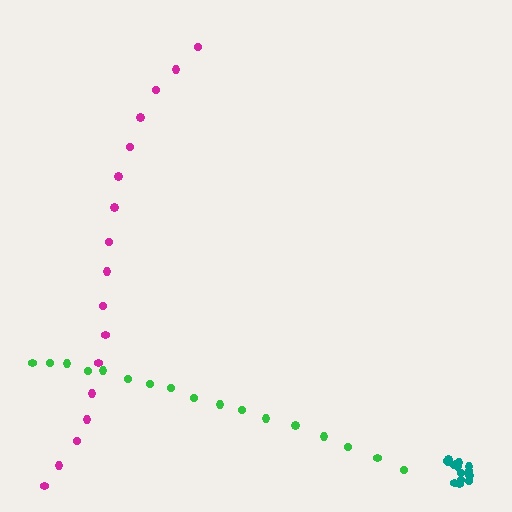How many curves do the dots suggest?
There are 3 distinct paths.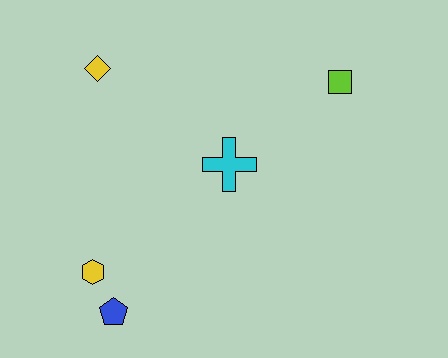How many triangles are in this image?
There are no triangles.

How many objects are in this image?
There are 5 objects.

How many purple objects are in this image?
There are no purple objects.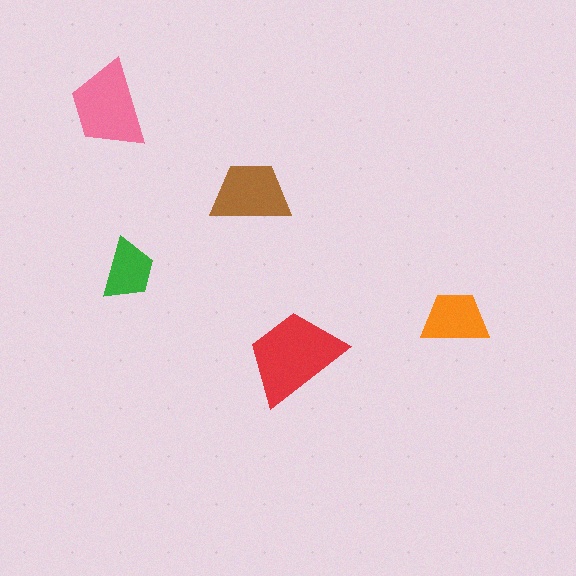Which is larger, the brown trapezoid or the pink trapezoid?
The pink one.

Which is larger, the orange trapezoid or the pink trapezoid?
The pink one.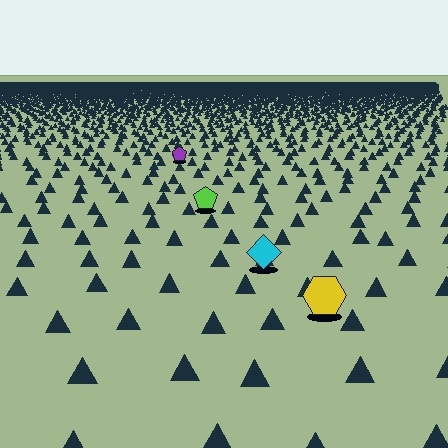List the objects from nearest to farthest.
From nearest to farthest: the yellow hexagon, the cyan diamond, the lime pentagon, the purple pentagon.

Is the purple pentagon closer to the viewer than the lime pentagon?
No. The lime pentagon is closer — you can tell from the texture gradient: the ground texture is coarser near it.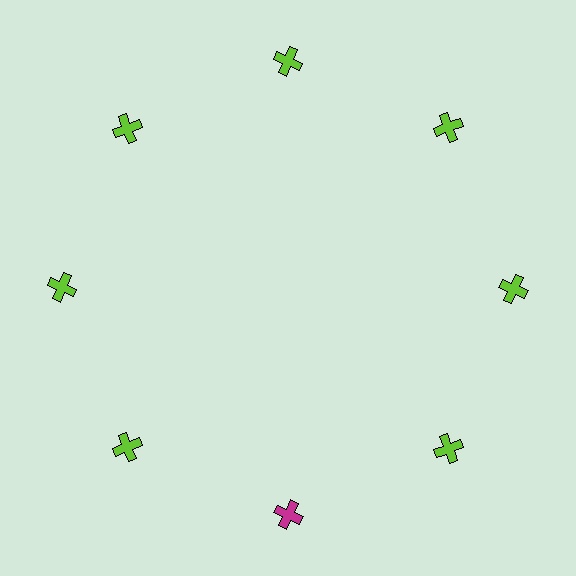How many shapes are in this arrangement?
There are 8 shapes arranged in a ring pattern.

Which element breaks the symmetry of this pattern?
The magenta cross at roughly the 6 o'clock position breaks the symmetry. All other shapes are lime crosses.